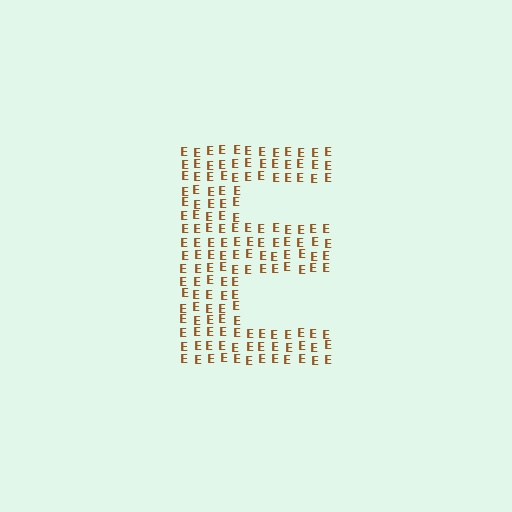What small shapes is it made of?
It is made of small letter E's.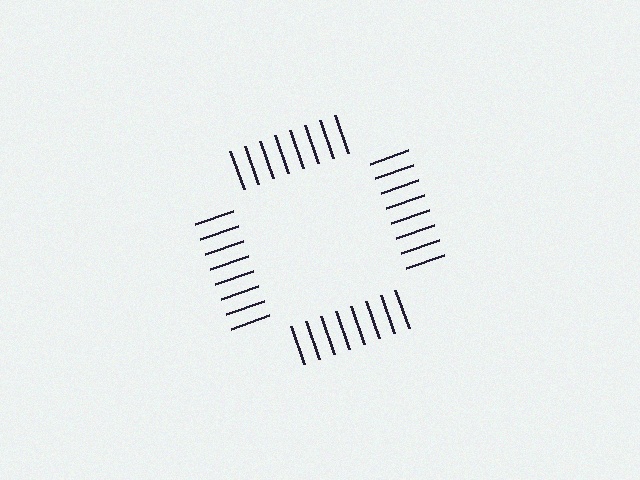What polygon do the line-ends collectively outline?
An illusory square — the line segments terminate on its edges but no continuous stroke is drawn.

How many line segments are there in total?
32 — 8 along each of the 4 edges.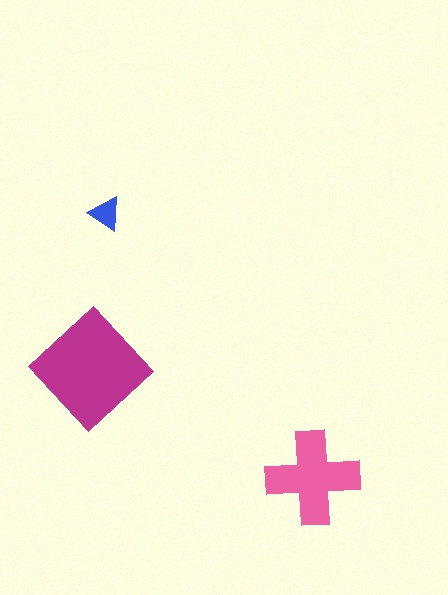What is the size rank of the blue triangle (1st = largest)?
3rd.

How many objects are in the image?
There are 3 objects in the image.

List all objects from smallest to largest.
The blue triangle, the pink cross, the magenta diamond.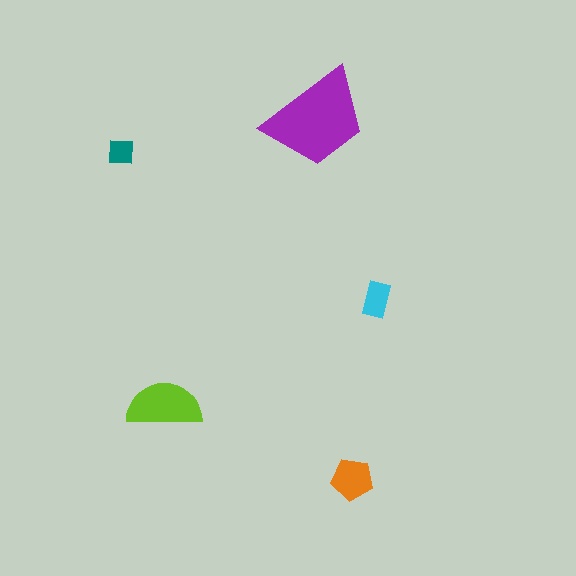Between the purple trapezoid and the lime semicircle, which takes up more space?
The purple trapezoid.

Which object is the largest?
The purple trapezoid.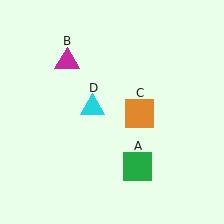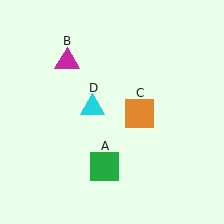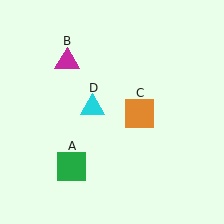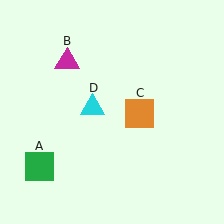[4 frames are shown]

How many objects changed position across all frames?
1 object changed position: green square (object A).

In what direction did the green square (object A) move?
The green square (object A) moved left.